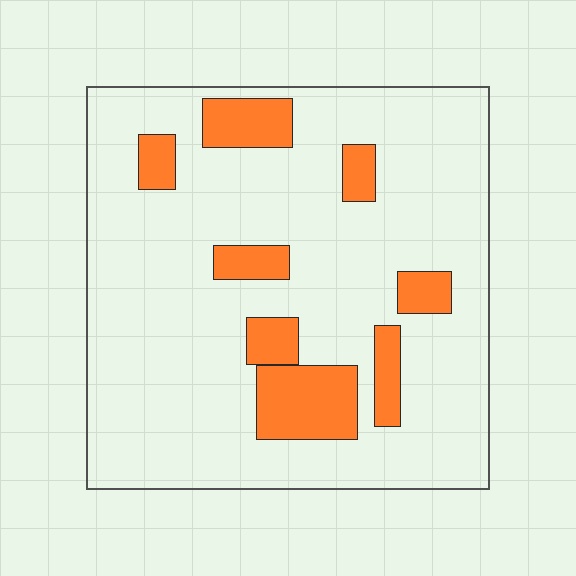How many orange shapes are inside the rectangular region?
8.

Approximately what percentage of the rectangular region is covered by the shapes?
Approximately 15%.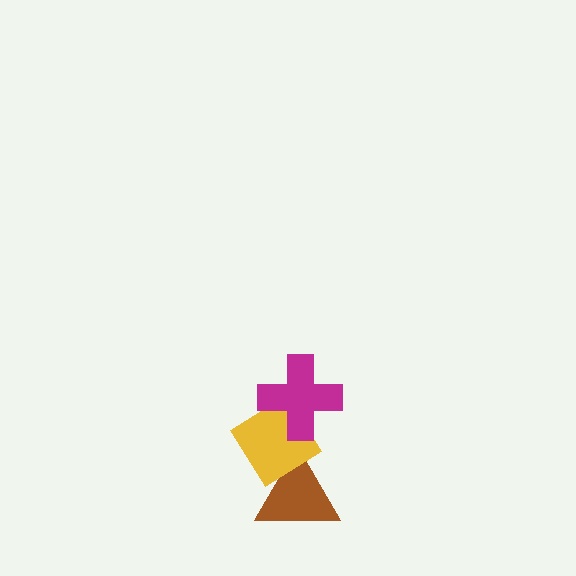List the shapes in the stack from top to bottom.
From top to bottom: the magenta cross, the yellow diamond, the brown triangle.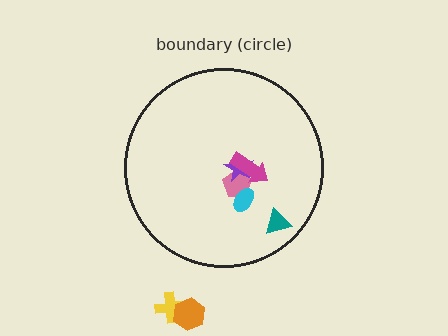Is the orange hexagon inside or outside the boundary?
Outside.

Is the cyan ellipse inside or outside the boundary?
Inside.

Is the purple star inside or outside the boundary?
Inside.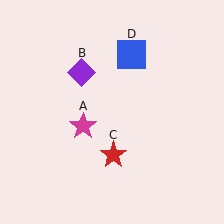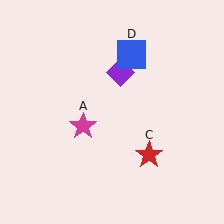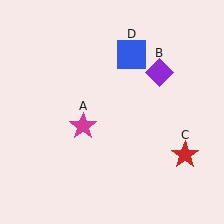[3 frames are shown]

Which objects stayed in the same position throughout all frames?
Magenta star (object A) and blue square (object D) remained stationary.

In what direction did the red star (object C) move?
The red star (object C) moved right.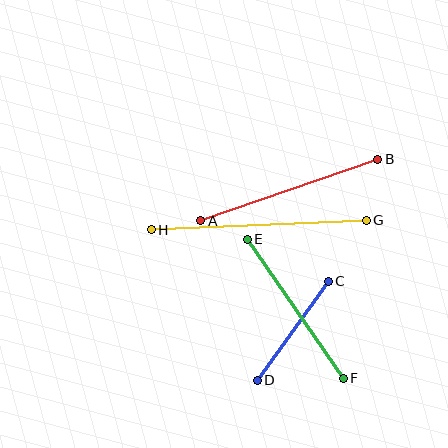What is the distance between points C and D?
The distance is approximately 122 pixels.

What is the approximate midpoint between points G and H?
The midpoint is at approximately (259, 225) pixels.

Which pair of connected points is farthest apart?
Points G and H are farthest apart.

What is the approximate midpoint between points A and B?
The midpoint is at approximately (289, 190) pixels.